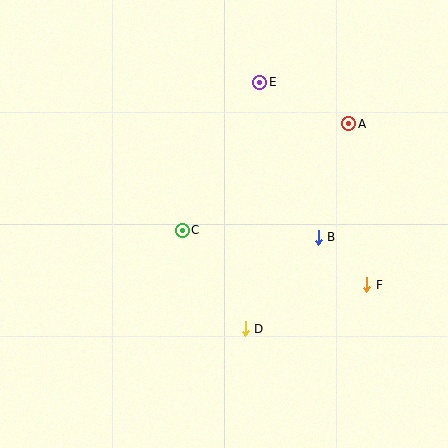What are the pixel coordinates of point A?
Point A is at (349, 124).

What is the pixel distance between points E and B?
The distance between E and B is 165 pixels.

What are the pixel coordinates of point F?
Point F is at (367, 285).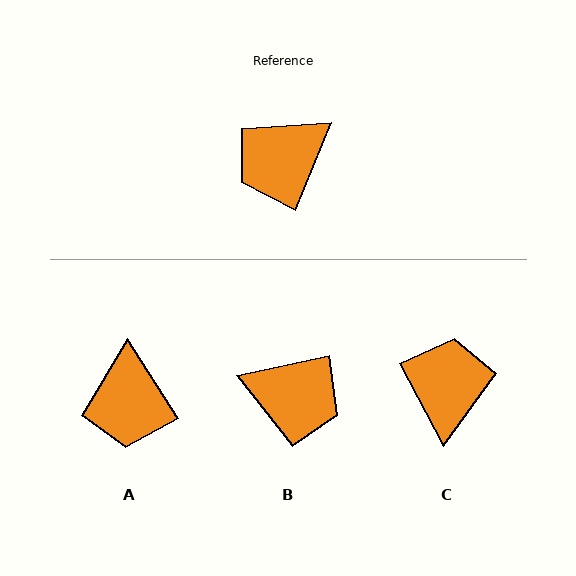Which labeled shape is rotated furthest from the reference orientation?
C, about 129 degrees away.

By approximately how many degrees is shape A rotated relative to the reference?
Approximately 55 degrees counter-clockwise.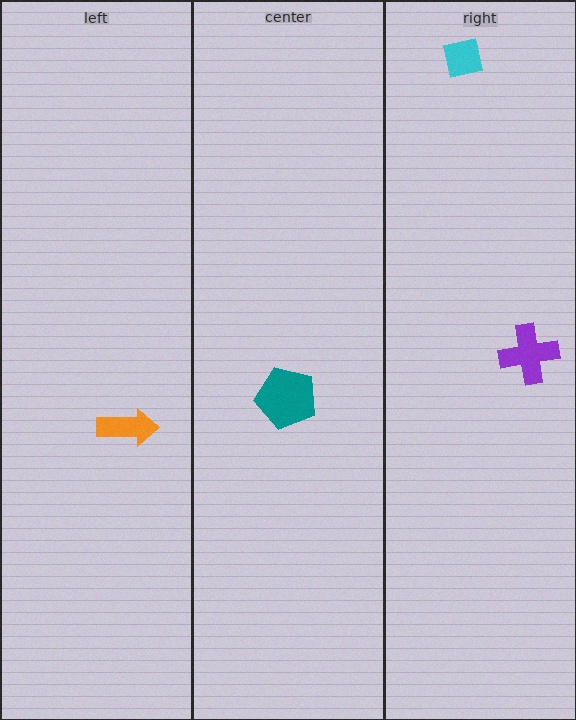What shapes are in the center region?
The teal pentagon.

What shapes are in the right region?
The cyan square, the purple cross.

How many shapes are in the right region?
2.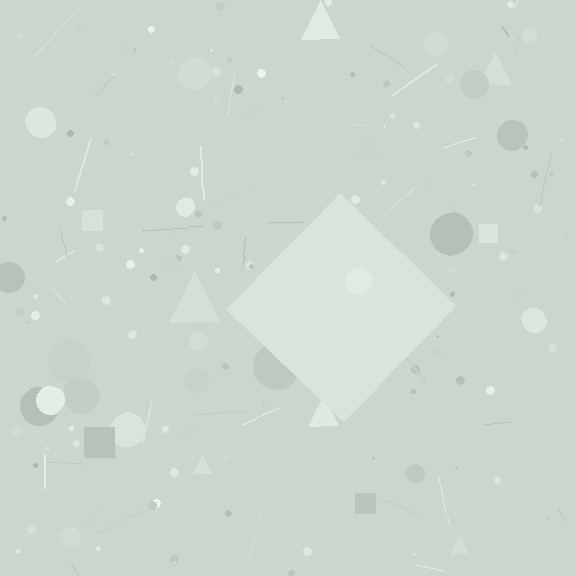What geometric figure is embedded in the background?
A diamond is embedded in the background.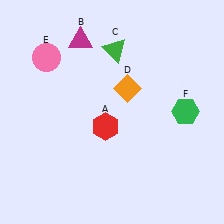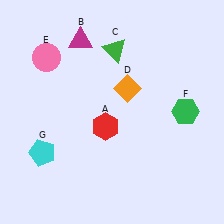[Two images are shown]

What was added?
A cyan pentagon (G) was added in Image 2.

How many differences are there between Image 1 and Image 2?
There is 1 difference between the two images.